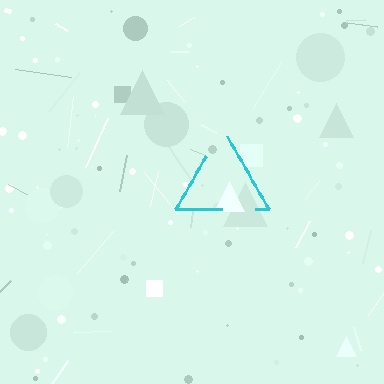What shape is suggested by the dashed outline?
The dashed outline suggests a triangle.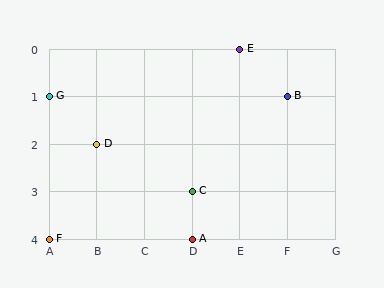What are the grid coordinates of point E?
Point E is at grid coordinates (E, 0).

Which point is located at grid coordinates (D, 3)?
Point C is at (D, 3).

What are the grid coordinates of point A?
Point A is at grid coordinates (D, 4).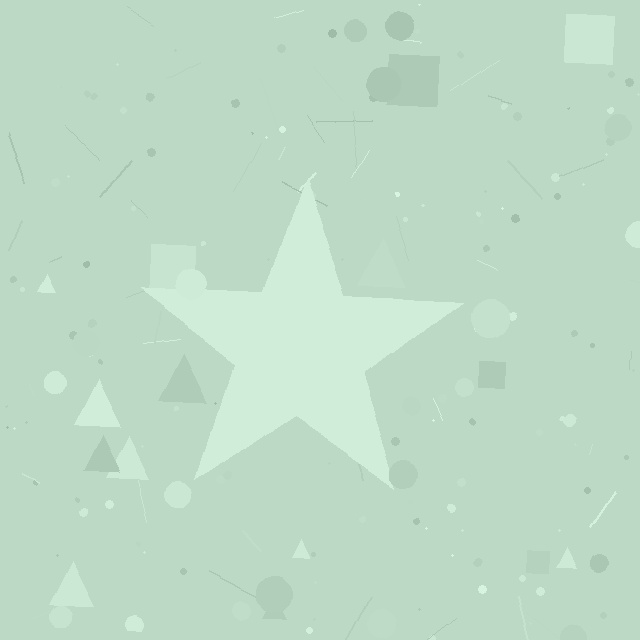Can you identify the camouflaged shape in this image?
The camouflaged shape is a star.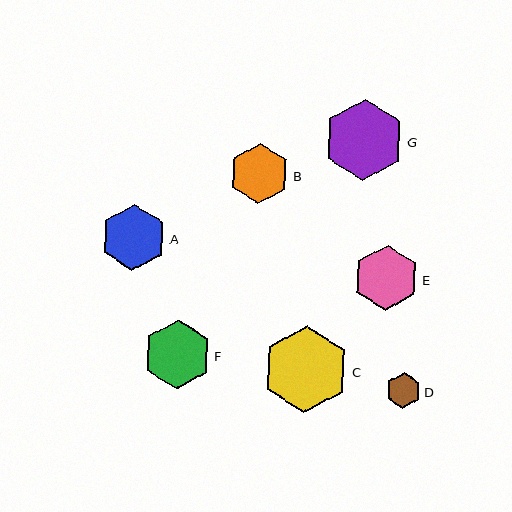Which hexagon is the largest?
Hexagon C is the largest with a size of approximately 87 pixels.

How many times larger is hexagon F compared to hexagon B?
Hexagon F is approximately 1.1 times the size of hexagon B.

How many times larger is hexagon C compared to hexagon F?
Hexagon C is approximately 1.3 times the size of hexagon F.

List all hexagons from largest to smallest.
From largest to smallest: C, G, F, A, E, B, D.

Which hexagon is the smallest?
Hexagon D is the smallest with a size of approximately 35 pixels.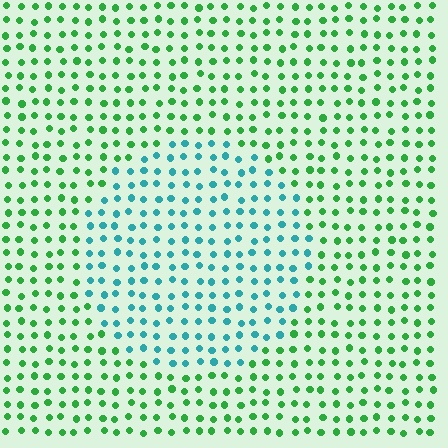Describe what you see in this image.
The image is filled with small green elements in a uniform arrangement. A circle-shaped region is visible where the elements are tinted to a slightly different hue, forming a subtle color boundary.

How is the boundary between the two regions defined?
The boundary is defined purely by a slight shift in hue (about 54 degrees). Spacing, size, and orientation are identical on both sides.